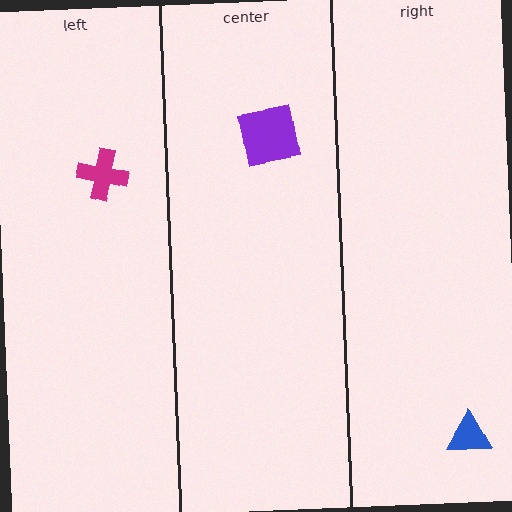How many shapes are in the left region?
1.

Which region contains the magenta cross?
The left region.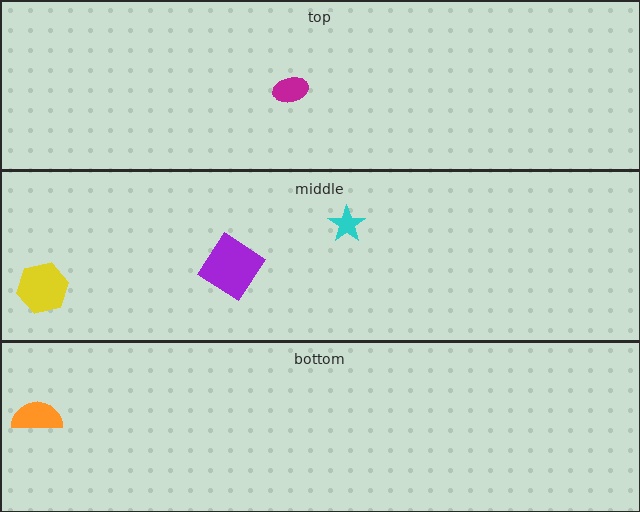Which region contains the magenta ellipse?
The top region.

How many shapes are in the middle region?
3.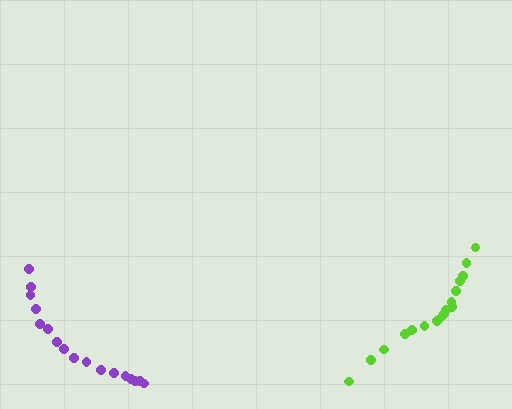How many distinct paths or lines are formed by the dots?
There are 2 distinct paths.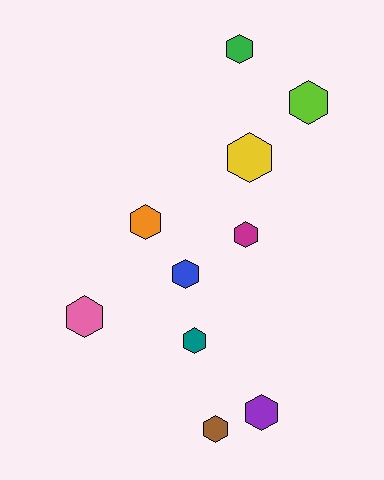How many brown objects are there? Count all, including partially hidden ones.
There is 1 brown object.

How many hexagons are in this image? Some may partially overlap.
There are 10 hexagons.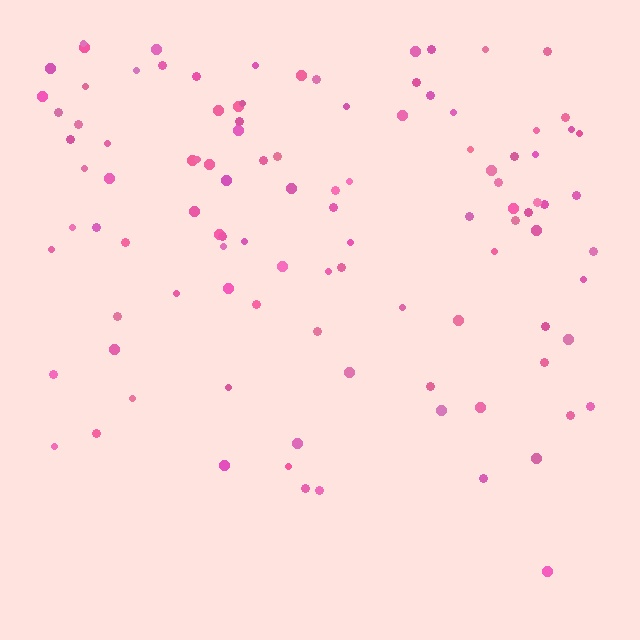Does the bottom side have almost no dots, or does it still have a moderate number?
Still a moderate number, just noticeably fewer than the top.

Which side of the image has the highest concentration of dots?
The top.